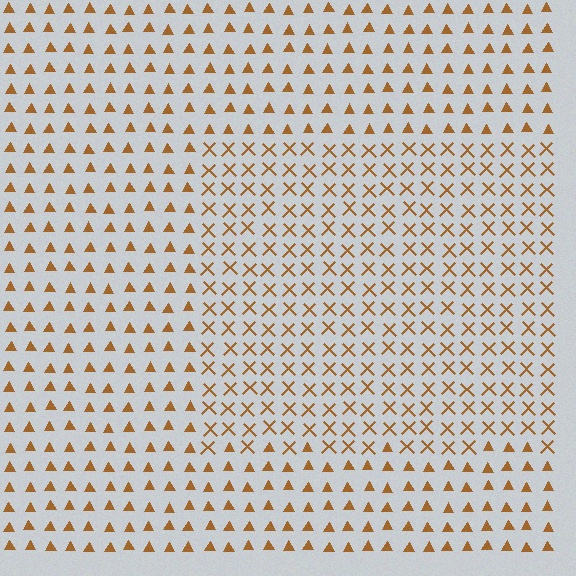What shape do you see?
I see a rectangle.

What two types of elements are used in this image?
The image uses X marks inside the rectangle region and triangles outside it.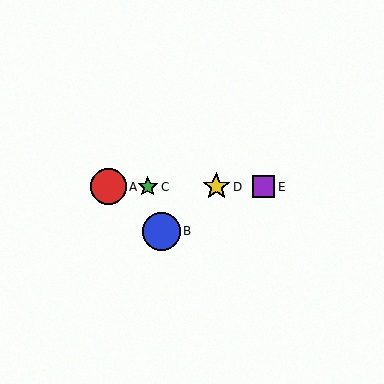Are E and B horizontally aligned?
No, E is at y≈187 and B is at y≈231.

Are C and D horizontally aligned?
Yes, both are at y≈187.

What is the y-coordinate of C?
Object C is at y≈187.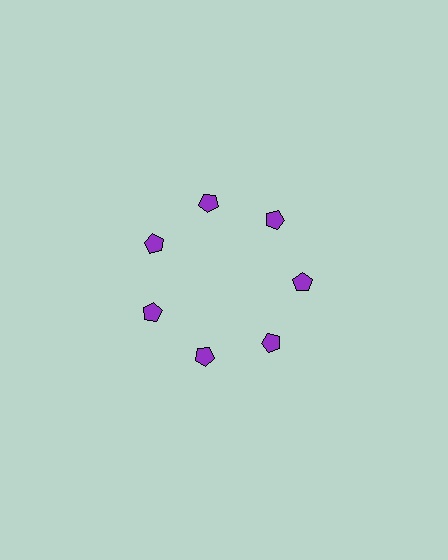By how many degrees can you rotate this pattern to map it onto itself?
The pattern maps onto itself every 51 degrees of rotation.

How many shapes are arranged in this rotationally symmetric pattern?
There are 7 shapes, arranged in 7 groups of 1.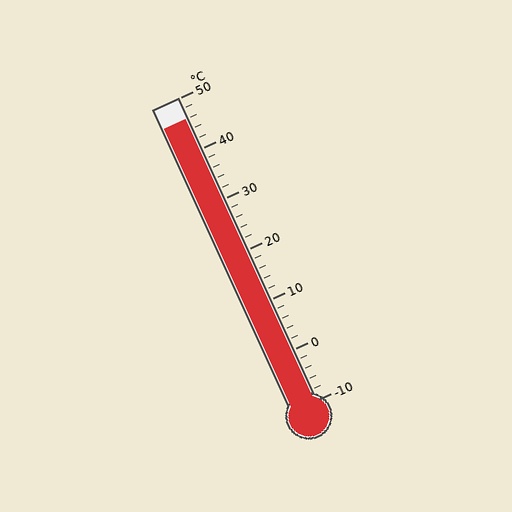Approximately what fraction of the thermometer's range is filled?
The thermometer is filled to approximately 95% of its range.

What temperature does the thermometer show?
The thermometer shows approximately 46°C.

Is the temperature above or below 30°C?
The temperature is above 30°C.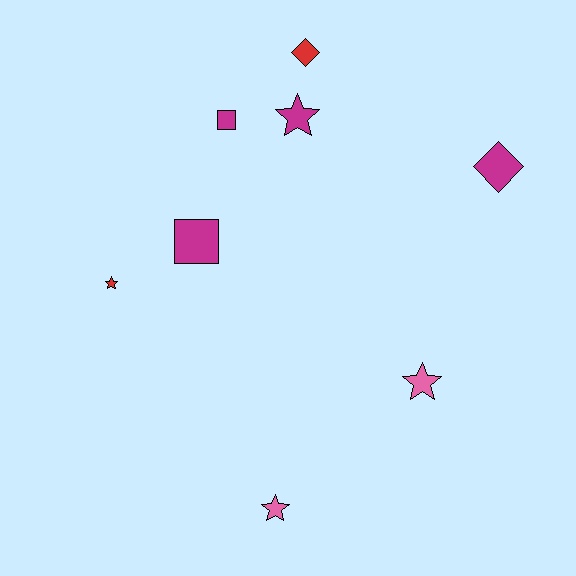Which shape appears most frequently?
Star, with 4 objects.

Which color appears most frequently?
Magenta, with 4 objects.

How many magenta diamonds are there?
There is 1 magenta diamond.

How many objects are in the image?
There are 8 objects.